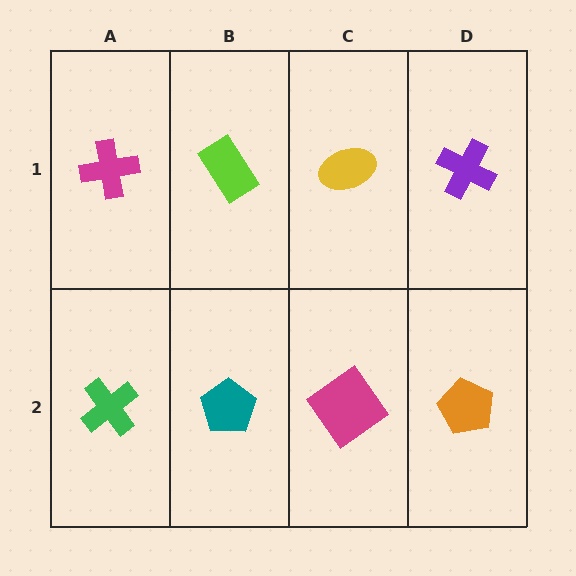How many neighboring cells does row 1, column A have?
2.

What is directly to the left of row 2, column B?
A green cross.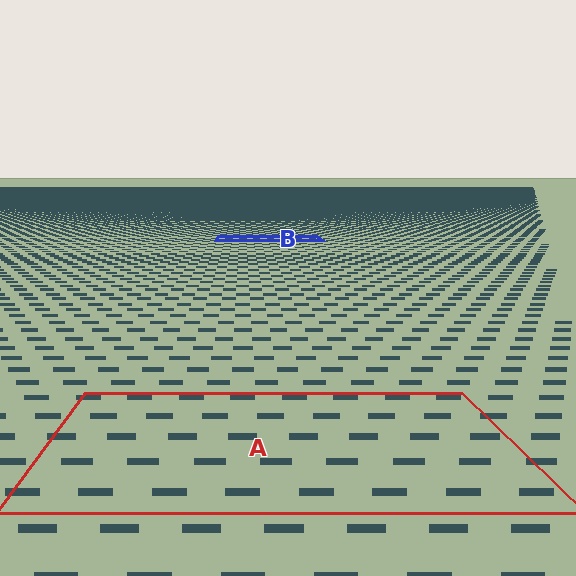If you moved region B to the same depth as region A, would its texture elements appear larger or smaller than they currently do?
They would appear larger. At a closer depth, the same texture elements are projected at a bigger on-screen size.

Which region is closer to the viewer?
Region A is closer. The texture elements there are larger and more spread out.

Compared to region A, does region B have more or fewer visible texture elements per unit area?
Region B has more texture elements per unit area — they are packed more densely because it is farther away.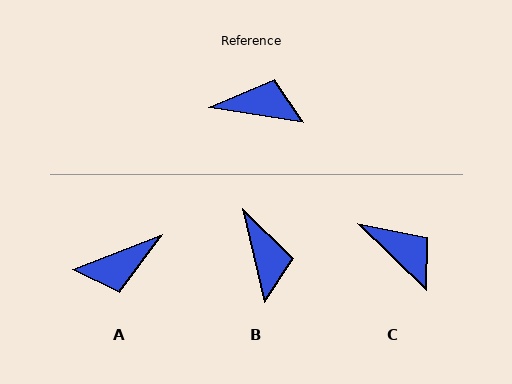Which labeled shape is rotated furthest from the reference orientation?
A, about 150 degrees away.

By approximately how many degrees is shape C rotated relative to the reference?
Approximately 35 degrees clockwise.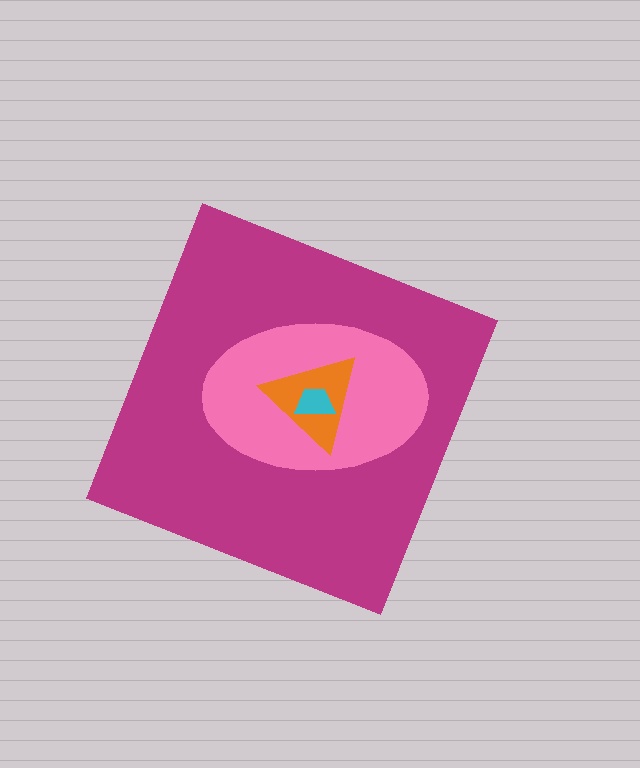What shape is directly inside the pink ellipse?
The orange triangle.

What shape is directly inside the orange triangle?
The cyan trapezoid.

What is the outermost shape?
The magenta diamond.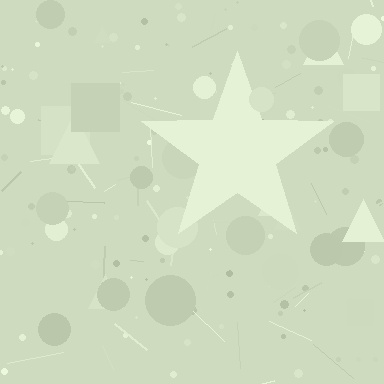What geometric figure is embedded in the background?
A star is embedded in the background.